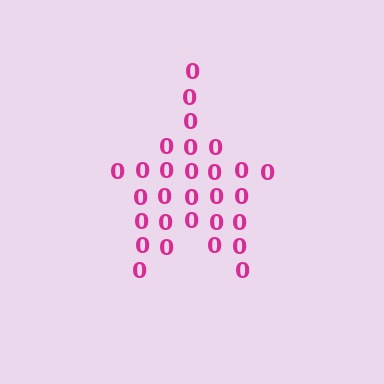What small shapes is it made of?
It is made of small digit 0's.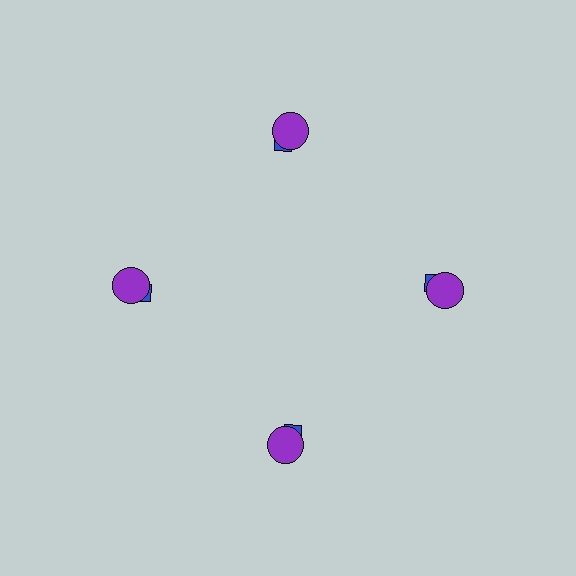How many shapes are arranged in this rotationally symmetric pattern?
There are 8 shapes, arranged in 4 groups of 2.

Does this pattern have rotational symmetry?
Yes, this pattern has 4-fold rotational symmetry. It looks the same after rotating 90 degrees around the center.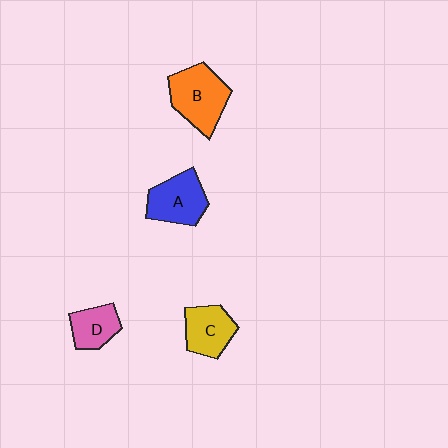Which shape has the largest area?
Shape B (orange).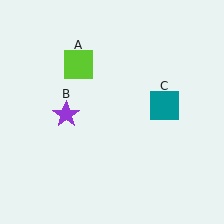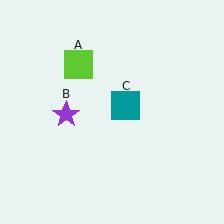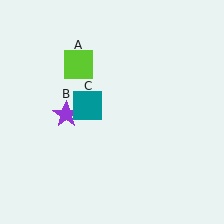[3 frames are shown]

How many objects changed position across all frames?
1 object changed position: teal square (object C).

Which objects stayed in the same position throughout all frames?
Lime square (object A) and purple star (object B) remained stationary.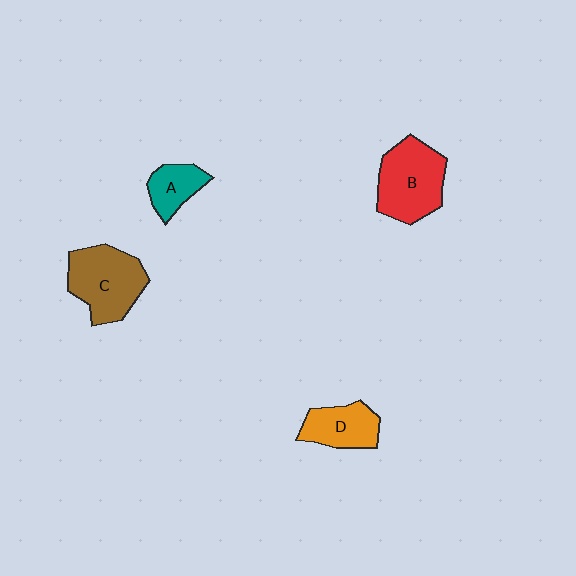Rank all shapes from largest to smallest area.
From largest to smallest: C (brown), B (red), D (orange), A (teal).